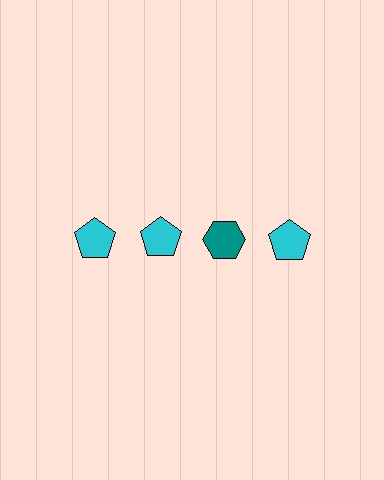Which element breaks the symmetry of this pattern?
The teal hexagon in the top row, center column breaks the symmetry. All other shapes are cyan pentagons.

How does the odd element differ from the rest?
It differs in both color (teal instead of cyan) and shape (hexagon instead of pentagon).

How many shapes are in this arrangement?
There are 4 shapes arranged in a grid pattern.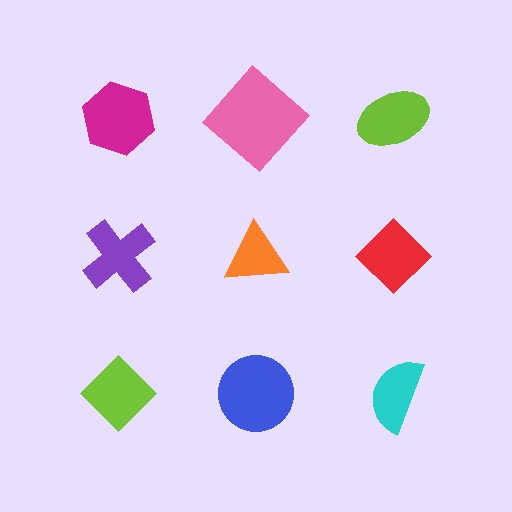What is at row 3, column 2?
A blue circle.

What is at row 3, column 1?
A lime diamond.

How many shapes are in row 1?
3 shapes.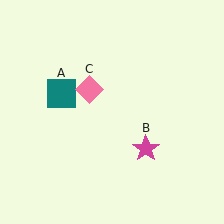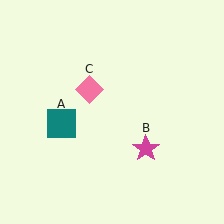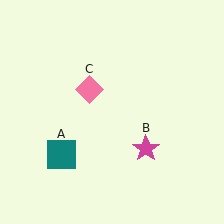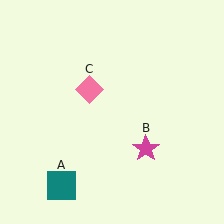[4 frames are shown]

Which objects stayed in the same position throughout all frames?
Magenta star (object B) and pink diamond (object C) remained stationary.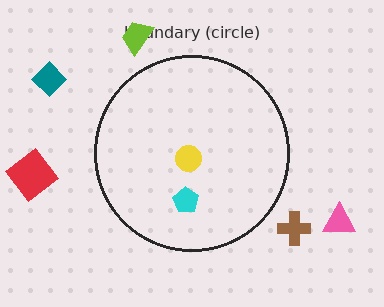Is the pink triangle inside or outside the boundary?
Outside.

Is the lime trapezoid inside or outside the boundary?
Outside.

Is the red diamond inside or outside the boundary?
Outside.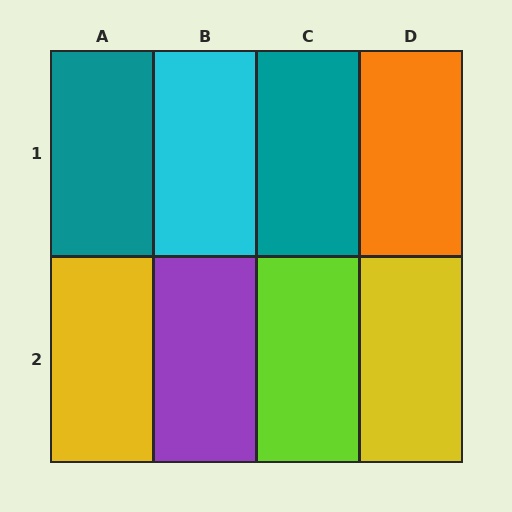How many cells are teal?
2 cells are teal.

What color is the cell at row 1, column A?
Teal.